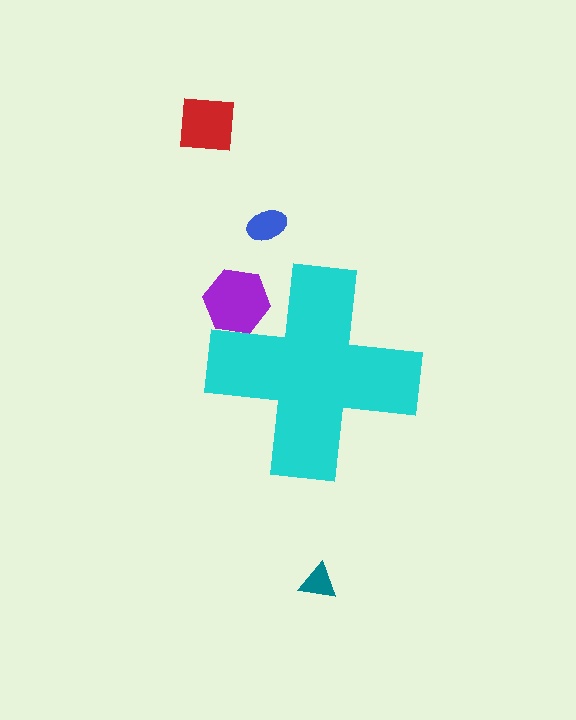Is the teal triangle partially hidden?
No, the teal triangle is fully visible.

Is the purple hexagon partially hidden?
Yes, the purple hexagon is partially hidden behind the cyan cross.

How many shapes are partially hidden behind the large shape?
1 shape is partially hidden.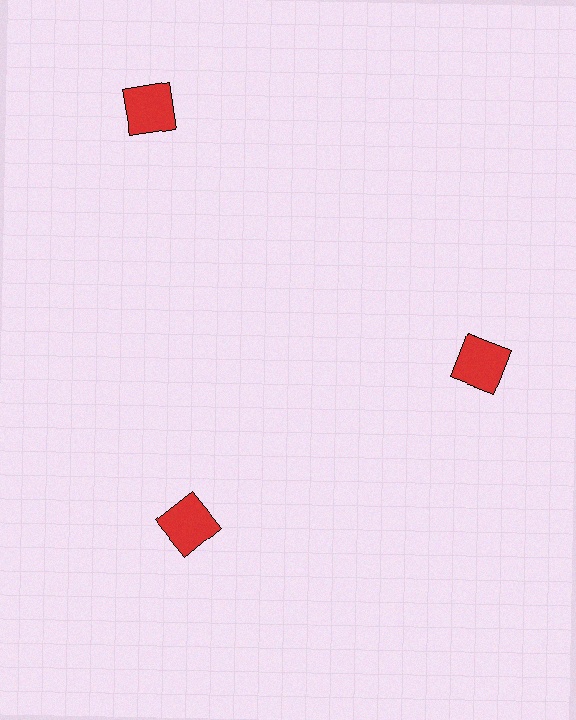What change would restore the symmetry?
The symmetry would be restored by moving it inward, back onto the ring so that all 3 squares sit at equal angles and equal distance from the center.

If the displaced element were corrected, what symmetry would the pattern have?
It would have 3-fold rotational symmetry — the pattern would map onto itself every 120 degrees.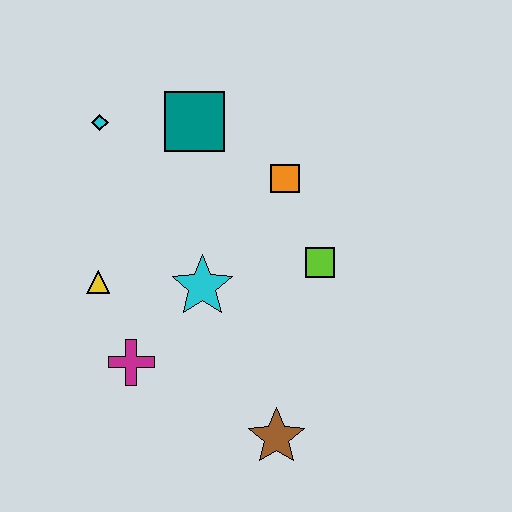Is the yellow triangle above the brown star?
Yes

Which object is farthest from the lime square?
The cyan diamond is farthest from the lime square.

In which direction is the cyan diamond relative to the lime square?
The cyan diamond is to the left of the lime square.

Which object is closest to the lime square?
The orange square is closest to the lime square.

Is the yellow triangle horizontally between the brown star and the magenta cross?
No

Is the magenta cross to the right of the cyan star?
No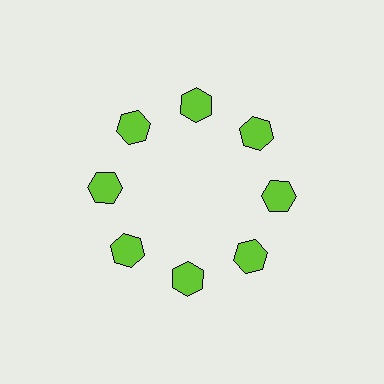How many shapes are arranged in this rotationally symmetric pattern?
There are 8 shapes, arranged in 8 groups of 1.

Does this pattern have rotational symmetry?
Yes, this pattern has 8-fold rotational symmetry. It looks the same after rotating 45 degrees around the center.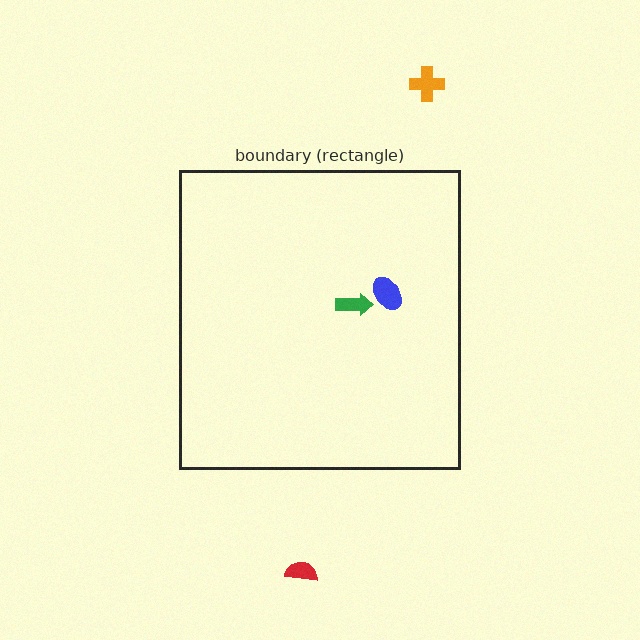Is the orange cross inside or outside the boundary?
Outside.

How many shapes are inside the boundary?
2 inside, 2 outside.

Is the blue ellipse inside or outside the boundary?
Inside.